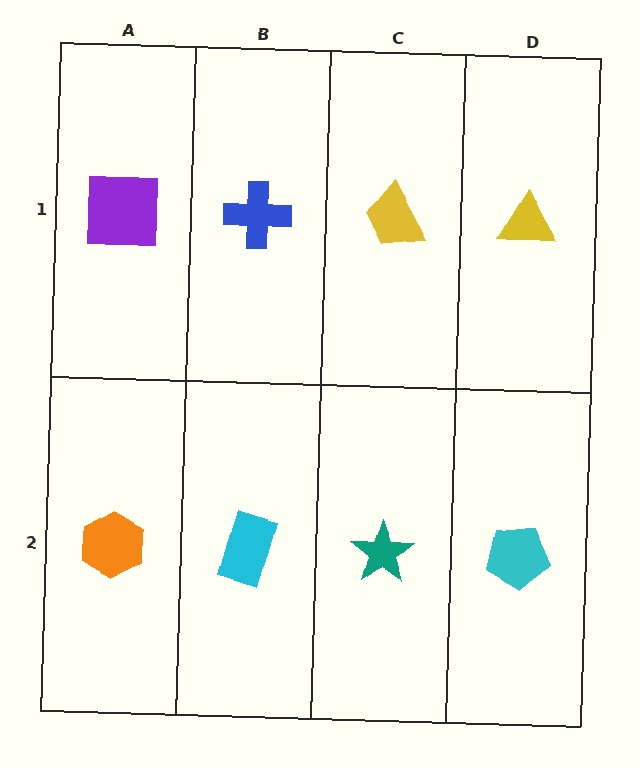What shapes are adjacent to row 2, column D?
A yellow triangle (row 1, column D), a teal star (row 2, column C).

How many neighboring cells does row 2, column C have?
3.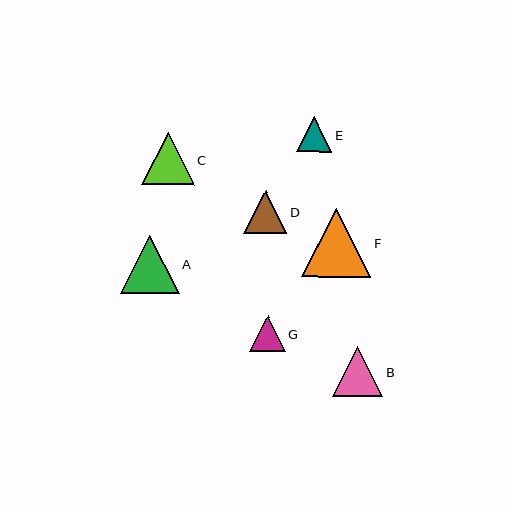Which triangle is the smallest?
Triangle E is the smallest with a size of approximately 35 pixels.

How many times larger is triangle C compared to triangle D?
Triangle C is approximately 1.2 times the size of triangle D.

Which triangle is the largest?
Triangle F is the largest with a size of approximately 69 pixels.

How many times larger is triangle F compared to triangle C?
Triangle F is approximately 1.3 times the size of triangle C.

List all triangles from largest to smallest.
From largest to smallest: F, A, C, B, D, G, E.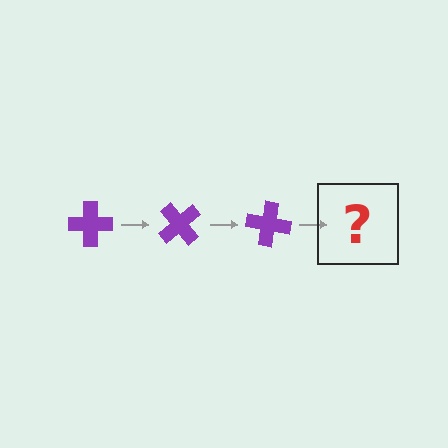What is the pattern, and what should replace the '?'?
The pattern is that the cross rotates 50 degrees each step. The '?' should be a purple cross rotated 150 degrees.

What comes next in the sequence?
The next element should be a purple cross rotated 150 degrees.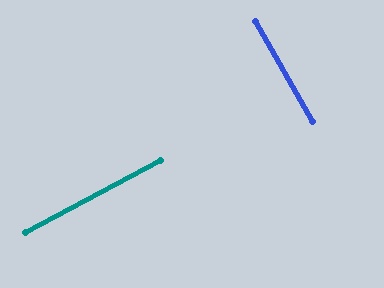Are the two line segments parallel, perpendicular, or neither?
Perpendicular — they meet at approximately 88°.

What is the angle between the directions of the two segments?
Approximately 88 degrees.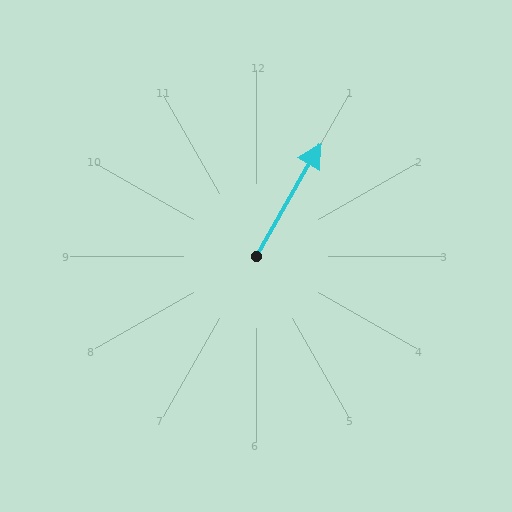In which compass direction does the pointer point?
Northeast.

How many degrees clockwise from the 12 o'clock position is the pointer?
Approximately 30 degrees.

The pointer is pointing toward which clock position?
Roughly 1 o'clock.